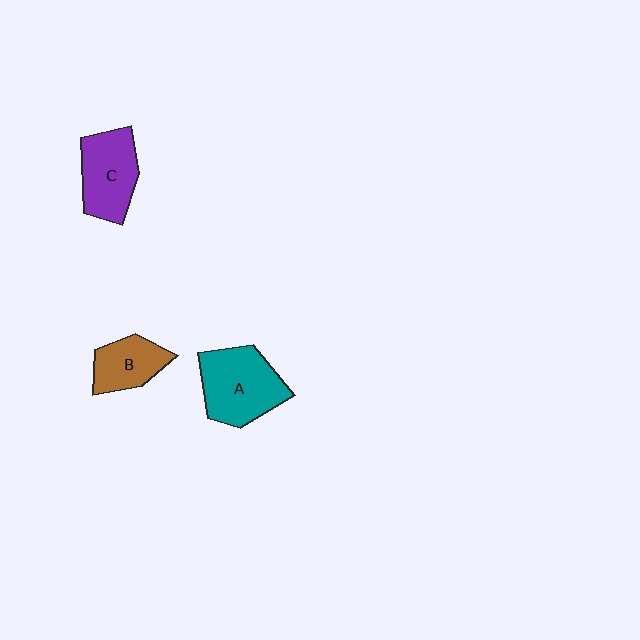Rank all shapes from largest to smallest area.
From largest to smallest: A (teal), C (purple), B (brown).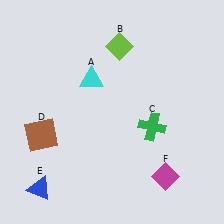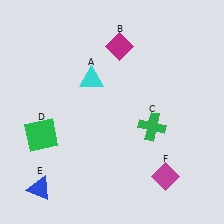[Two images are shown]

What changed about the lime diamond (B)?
In Image 1, B is lime. In Image 2, it changed to magenta.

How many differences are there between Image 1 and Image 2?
There are 2 differences between the two images.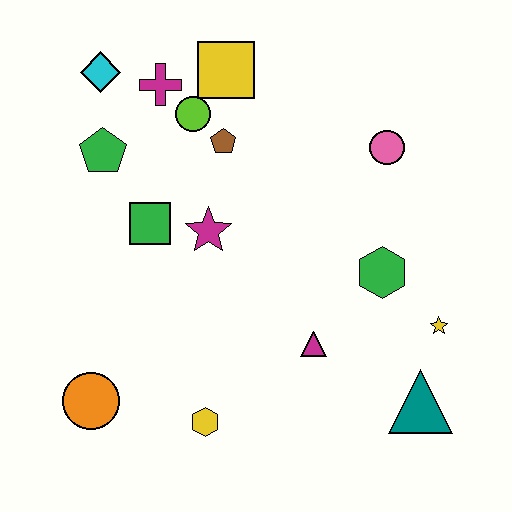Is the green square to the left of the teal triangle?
Yes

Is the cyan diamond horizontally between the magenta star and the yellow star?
No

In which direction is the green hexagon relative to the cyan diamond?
The green hexagon is to the right of the cyan diamond.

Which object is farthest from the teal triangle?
The cyan diamond is farthest from the teal triangle.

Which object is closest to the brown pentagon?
The lime circle is closest to the brown pentagon.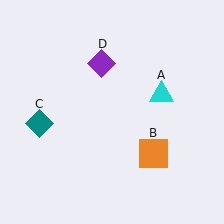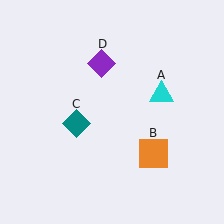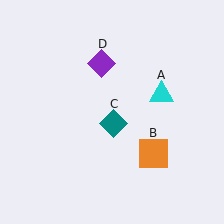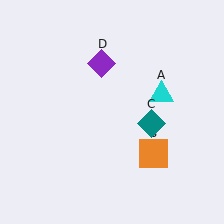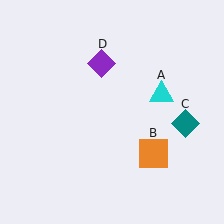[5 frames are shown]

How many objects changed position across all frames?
1 object changed position: teal diamond (object C).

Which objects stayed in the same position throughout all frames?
Cyan triangle (object A) and orange square (object B) and purple diamond (object D) remained stationary.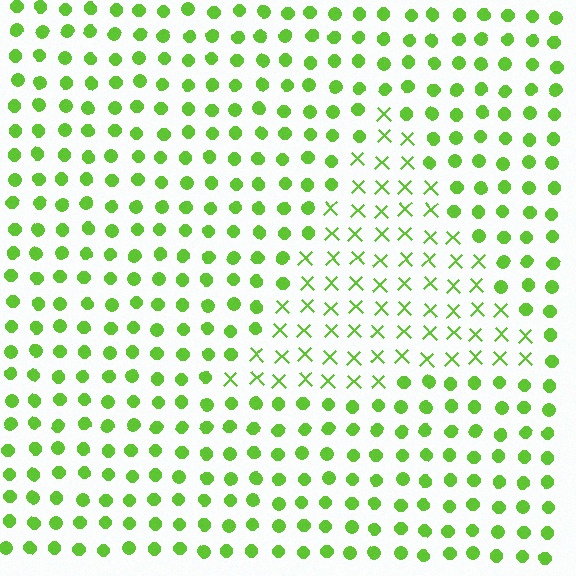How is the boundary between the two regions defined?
The boundary is defined by a change in element shape: X marks inside vs. circles outside. All elements share the same color and spacing.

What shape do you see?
I see a triangle.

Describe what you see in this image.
The image is filled with small lime elements arranged in a uniform grid. A triangle-shaped region contains X marks, while the surrounding area contains circles. The boundary is defined purely by the change in element shape.